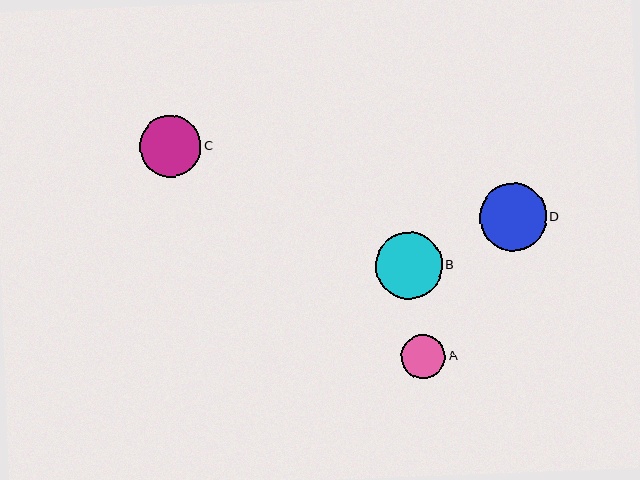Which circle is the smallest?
Circle A is the smallest with a size of approximately 44 pixels.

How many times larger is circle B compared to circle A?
Circle B is approximately 1.5 times the size of circle A.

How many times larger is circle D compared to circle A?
Circle D is approximately 1.5 times the size of circle A.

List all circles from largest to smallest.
From largest to smallest: D, B, C, A.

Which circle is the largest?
Circle D is the largest with a size of approximately 67 pixels.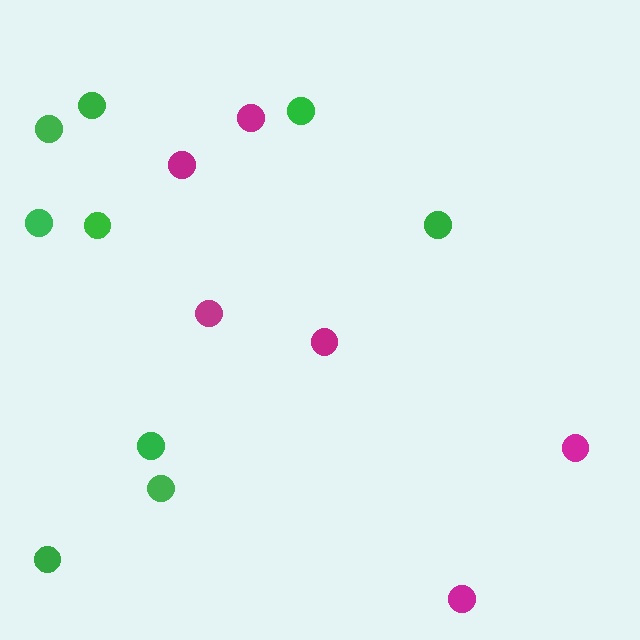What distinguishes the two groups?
There are 2 groups: one group of green circles (9) and one group of magenta circles (6).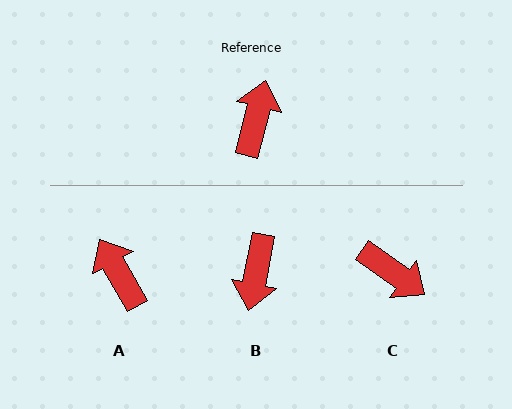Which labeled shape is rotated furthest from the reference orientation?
B, about 177 degrees away.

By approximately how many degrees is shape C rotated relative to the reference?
Approximately 111 degrees clockwise.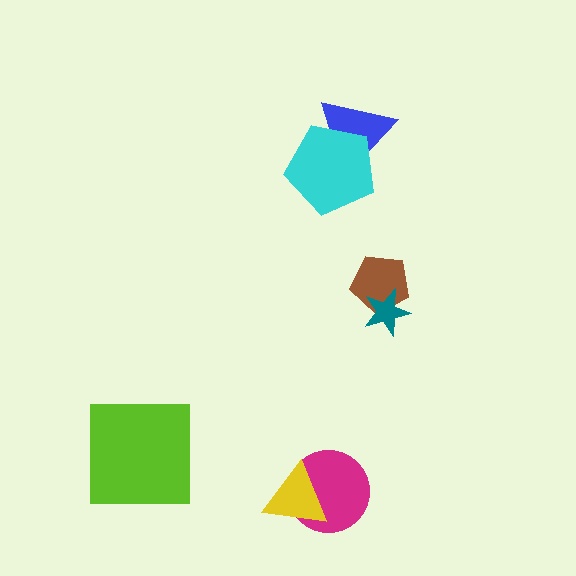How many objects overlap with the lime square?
0 objects overlap with the lime square.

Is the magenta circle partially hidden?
Yes, it is partially covered by another shape.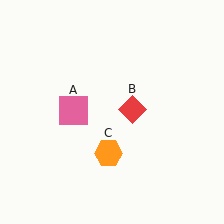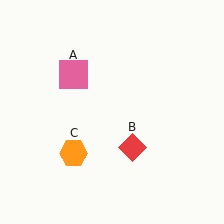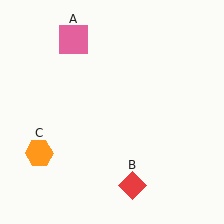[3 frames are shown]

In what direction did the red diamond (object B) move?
The red diamond (object B) moved down.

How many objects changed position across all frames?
3 objects changed position: pink square (object A), red diamond (object B), orange hexagon (object C).